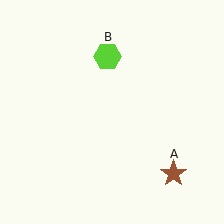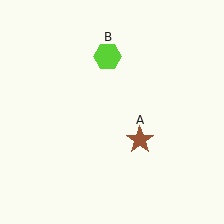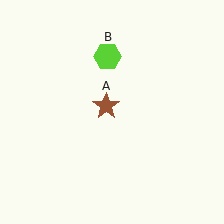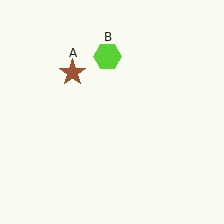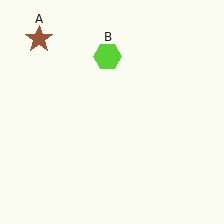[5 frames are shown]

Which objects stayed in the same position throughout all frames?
Lime hexagon (object B) remained stationary.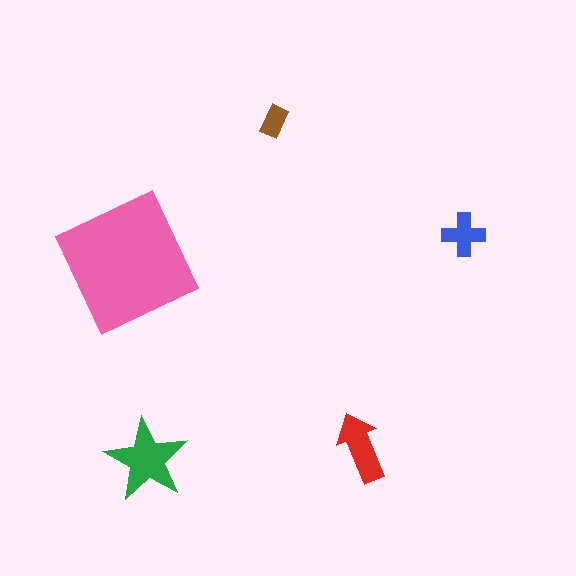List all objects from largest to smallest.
The pink square, the green star, the red arrow, the blue cross, the brown rectangle.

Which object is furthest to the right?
The blue cross is rightmost.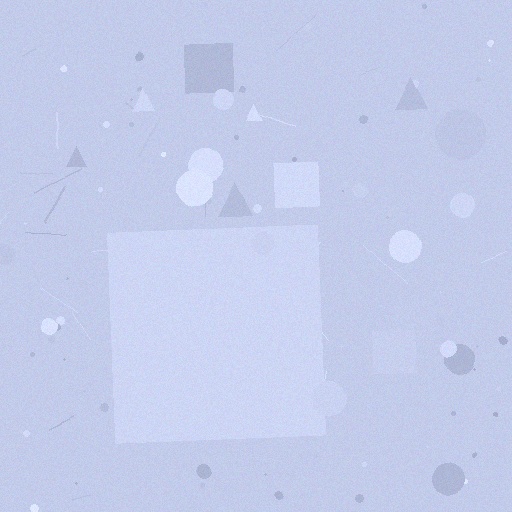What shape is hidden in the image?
A square is hidden in the image.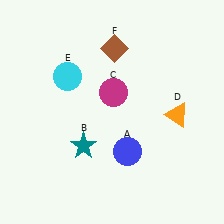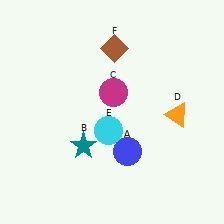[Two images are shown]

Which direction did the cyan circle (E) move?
The cyan circle (E) moved down.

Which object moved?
The cyan circle (E) moved down.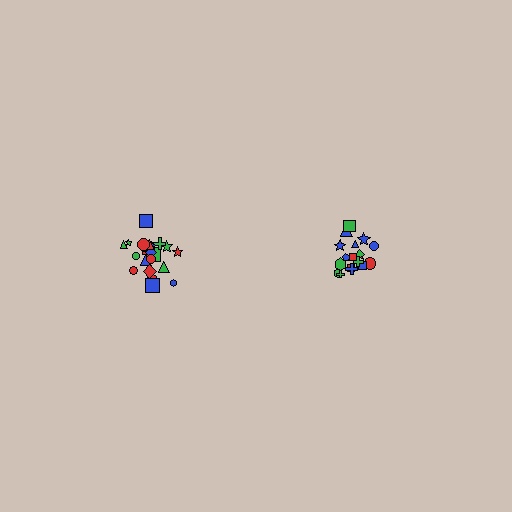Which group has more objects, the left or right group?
The left group.